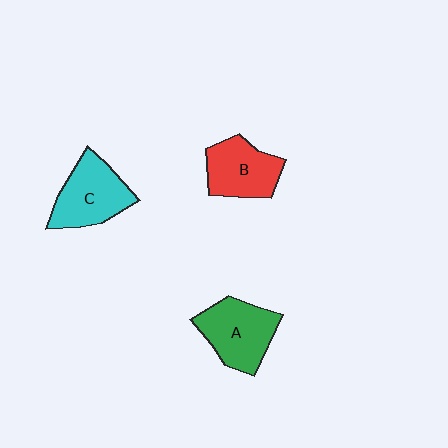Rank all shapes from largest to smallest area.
From largest to smallest: A (green), C (cyan), B (red).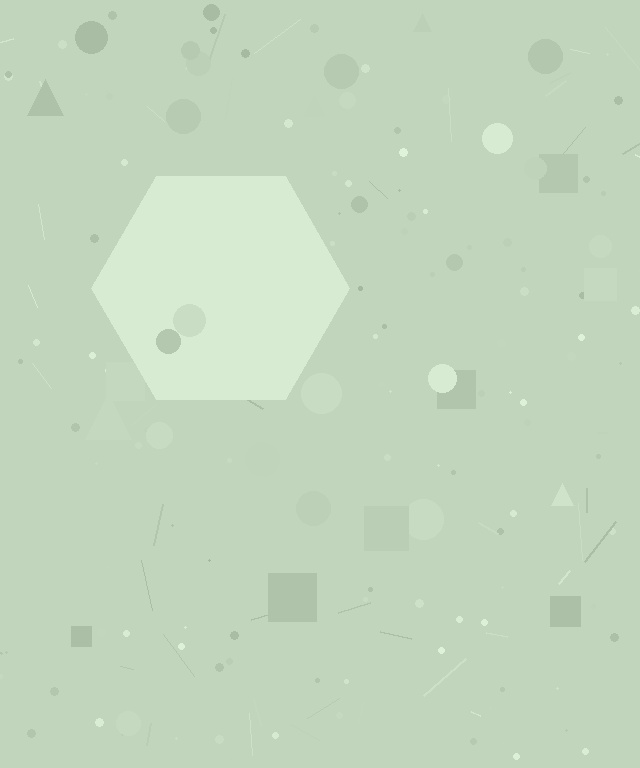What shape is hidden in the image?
A hexagon is hidden in the image.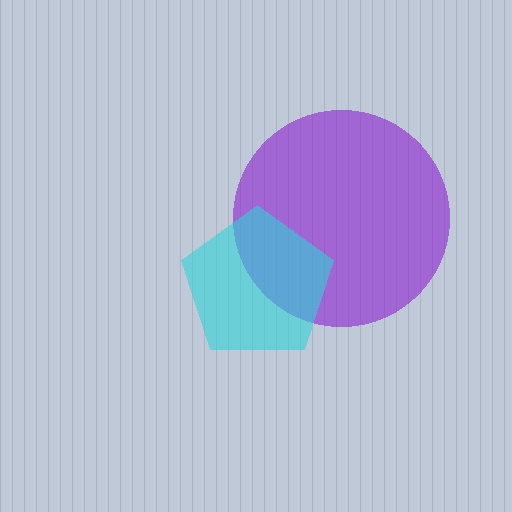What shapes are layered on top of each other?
The layered shapes are: a purple circle, a cyan pentagon.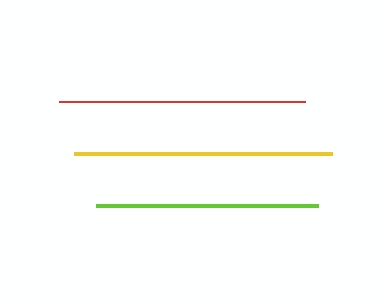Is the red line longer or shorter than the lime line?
The red line is longer than the lime line.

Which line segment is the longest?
The yellow line is the longest at approximately 258 pixels.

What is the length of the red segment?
The red segment is approximately 246 pixels long.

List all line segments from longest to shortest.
From longest to shortest: yellow, red, lime.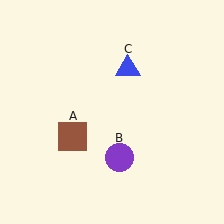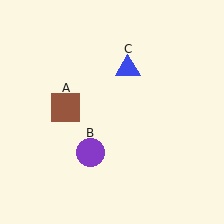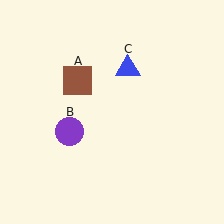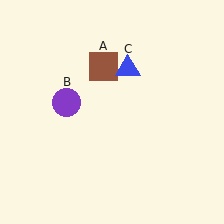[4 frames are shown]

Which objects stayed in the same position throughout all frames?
Blue triangle (object C) remained stationary.